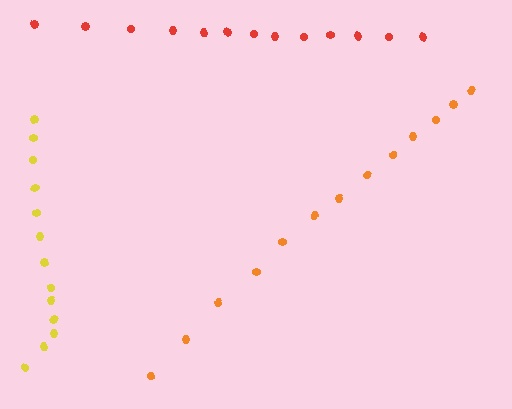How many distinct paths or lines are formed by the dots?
There are 3 distinct paths.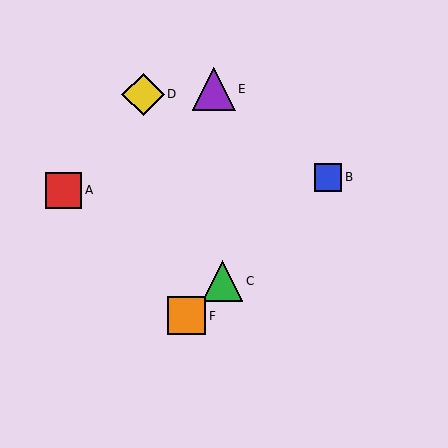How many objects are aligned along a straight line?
3 objects (B, C, F) are aligned along a straight line.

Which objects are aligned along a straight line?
Objects B, C, F are aligned along a straight line.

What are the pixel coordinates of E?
Object E is at (214, 89).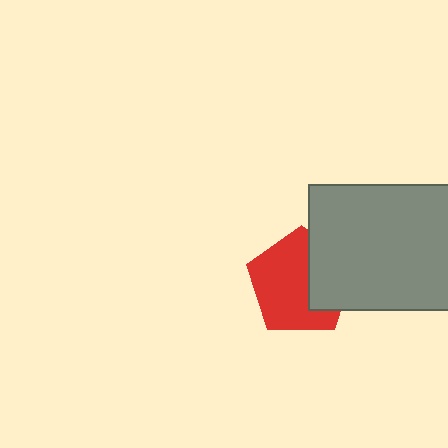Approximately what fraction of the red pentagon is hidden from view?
Roughly 35% of the red pentagon is hidden behind the gray rectangle.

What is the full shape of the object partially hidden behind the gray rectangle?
The partially hidden object is a red pentagon.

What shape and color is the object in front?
The object in front is a gray rectangle.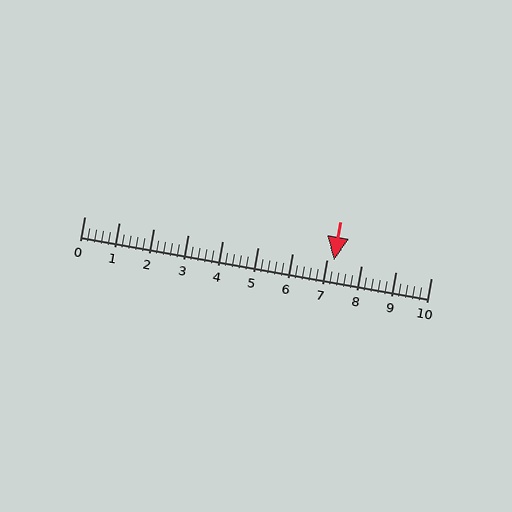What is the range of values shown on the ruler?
The ruler shows values from 0 to 10.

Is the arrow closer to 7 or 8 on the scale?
The arrow is closer to 7.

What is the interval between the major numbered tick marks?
The major tick marks are spaced 1 units apart.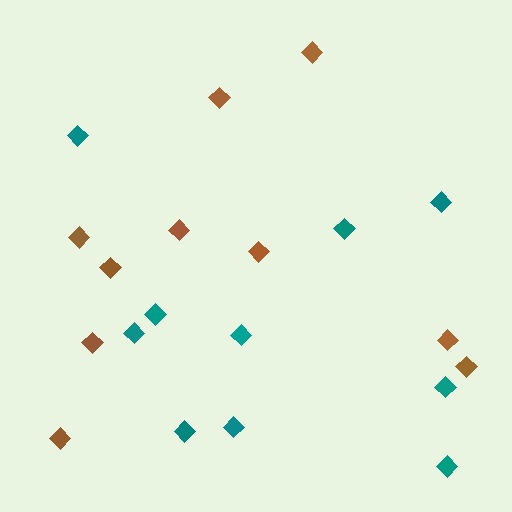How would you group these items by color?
There are 2 groups: one group of teal diamonds (10) and one group of brown diamonds (10).